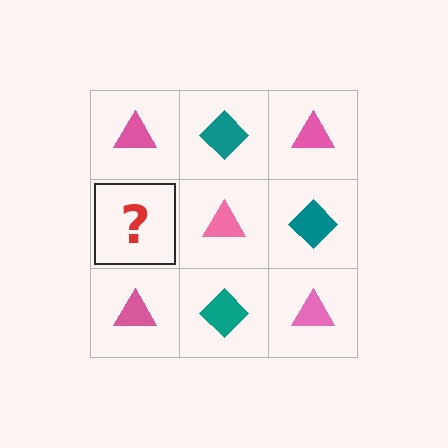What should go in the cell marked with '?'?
The missing cell should contain a teal diamond.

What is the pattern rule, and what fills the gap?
The rule is that it alternates pink triangle and teal diamond in a checkerboard pattern. The gap should be filled with a teal diamond.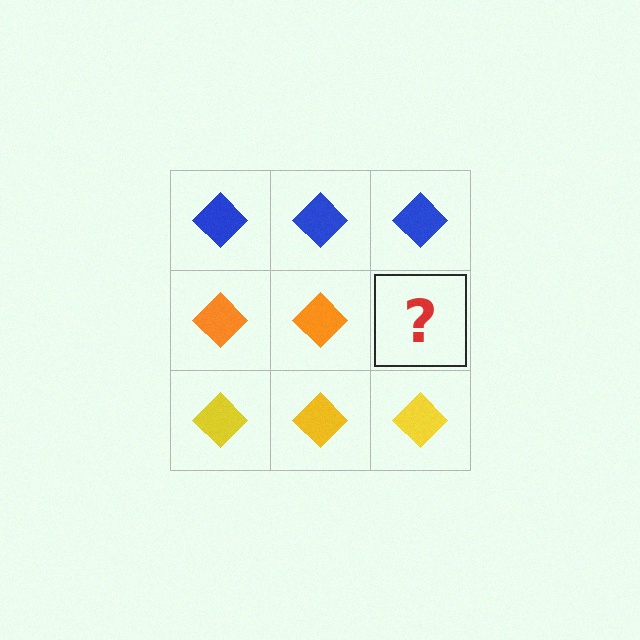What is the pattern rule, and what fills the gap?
The rule is that each row has a consistent color. The gap should be filled with an orange diamond.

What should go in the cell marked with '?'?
The missing cell should contain an orange diamond.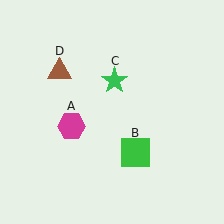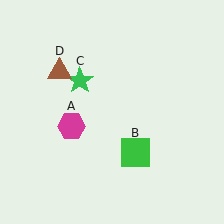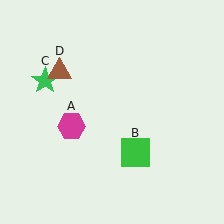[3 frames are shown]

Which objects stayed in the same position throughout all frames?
Magenta hexagon (object A) and green square (object B) and brown triangle (object D) remained stationary.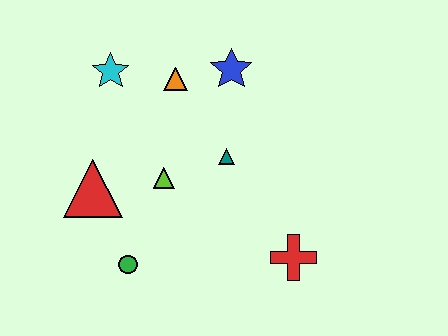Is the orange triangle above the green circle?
Yes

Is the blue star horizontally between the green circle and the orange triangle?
No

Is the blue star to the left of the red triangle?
No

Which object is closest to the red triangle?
The lime triangle is closest to the red triangle.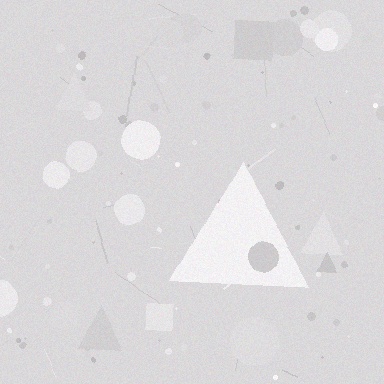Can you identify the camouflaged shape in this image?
The camouflaged shape is a triangle.